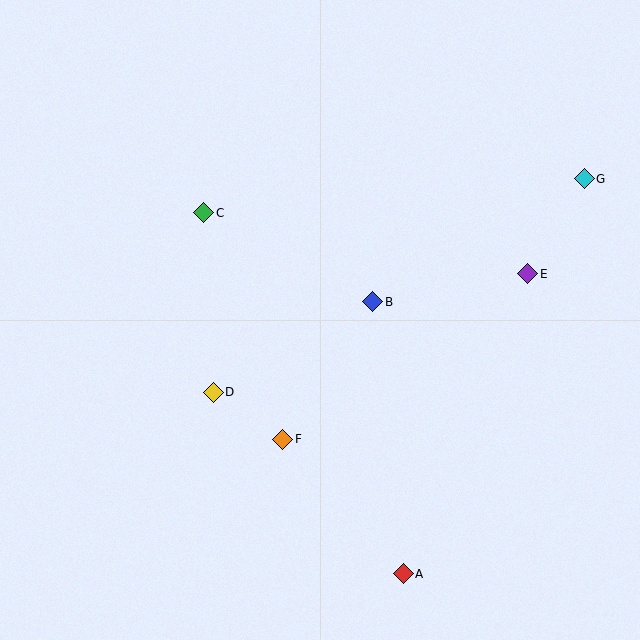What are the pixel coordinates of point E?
Point E is at (528, 274).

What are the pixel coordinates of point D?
Point D is at (213, 392).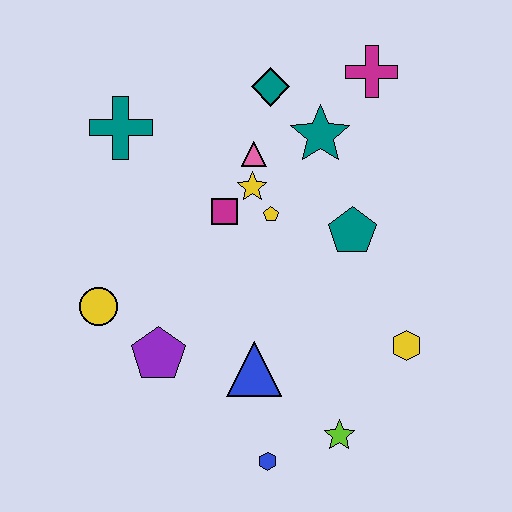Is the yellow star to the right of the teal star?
No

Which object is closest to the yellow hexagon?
The lime star is closest to the yellow hexagon.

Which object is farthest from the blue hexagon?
The magenta cross is farthest from the blue hexagon.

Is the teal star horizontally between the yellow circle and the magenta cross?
Yes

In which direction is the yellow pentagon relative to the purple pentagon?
The yellow pentagon is above the purple pentagon.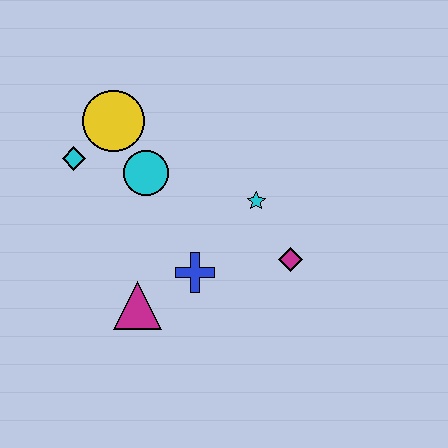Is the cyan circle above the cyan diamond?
No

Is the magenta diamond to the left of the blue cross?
No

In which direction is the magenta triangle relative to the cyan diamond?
The magenta triangle is below the cyan diamond.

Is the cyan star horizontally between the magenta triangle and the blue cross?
No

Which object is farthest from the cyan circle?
The magenta diamond is farthest from the cyan circle.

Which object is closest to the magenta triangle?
The blue cross is closest to the magenta triangle.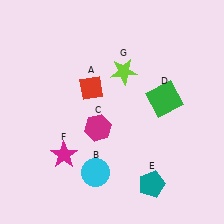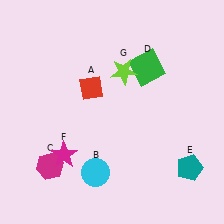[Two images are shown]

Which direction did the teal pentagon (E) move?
The teal pentagon (E) moved right.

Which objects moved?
The objects that moved are: the magenta hexagon (C), the green square (D), the teal pentagon (E).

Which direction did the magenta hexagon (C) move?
The magenta hexagon (C) moved left.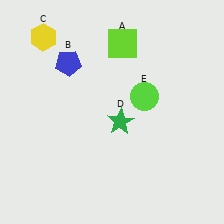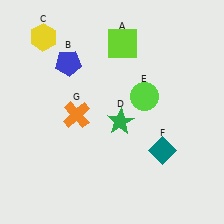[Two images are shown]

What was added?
A teal diamond (F), an orange cross (G) were added in Image 2.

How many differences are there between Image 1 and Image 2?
There are 2 differences between the two images.